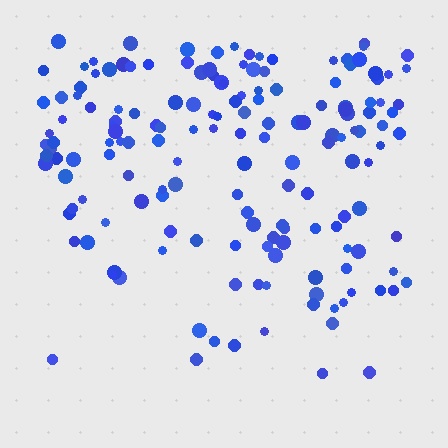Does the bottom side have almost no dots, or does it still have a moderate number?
Still a moderate number, just noticeably fewer than the top.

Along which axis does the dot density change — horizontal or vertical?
Vertical.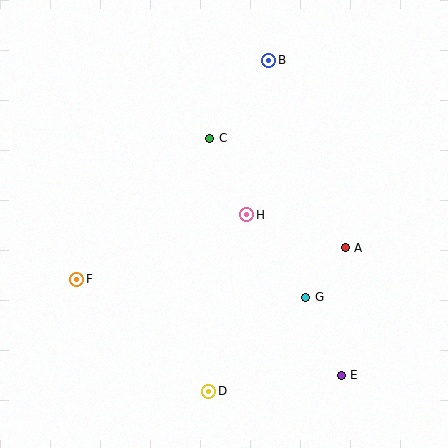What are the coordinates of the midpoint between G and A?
The midpoint between G and A is at (325, 272).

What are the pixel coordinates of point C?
Point C is at (210, 138).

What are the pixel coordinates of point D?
Point D is at (209, 391).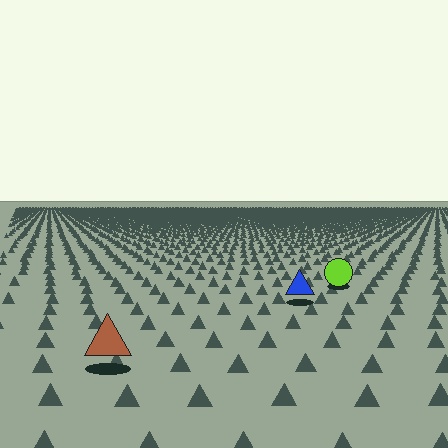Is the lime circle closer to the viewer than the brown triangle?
No. The brown triangle is closer — you can tell from the texture gradient: the ground texture is coarser near it.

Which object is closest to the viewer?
The brown triangle is closest. The texture marks near it are larger and more spread out.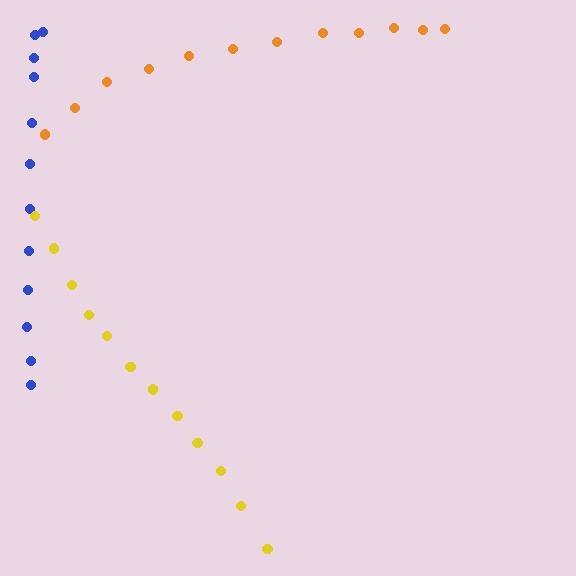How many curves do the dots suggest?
There are 3 distinct paths.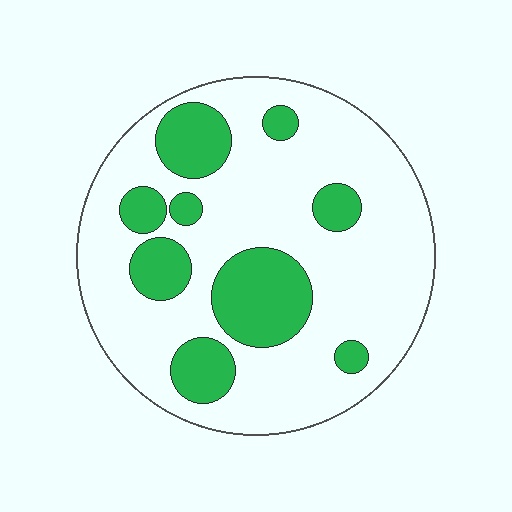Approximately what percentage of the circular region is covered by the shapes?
Approximately 25%.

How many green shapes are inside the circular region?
9.